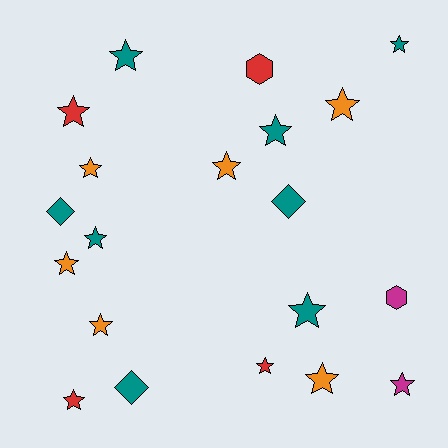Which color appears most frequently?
Teal, with 8 objects.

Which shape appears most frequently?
Star, with 15 objects.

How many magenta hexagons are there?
There is 1 magenta hexagon.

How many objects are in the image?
There are 20 objects.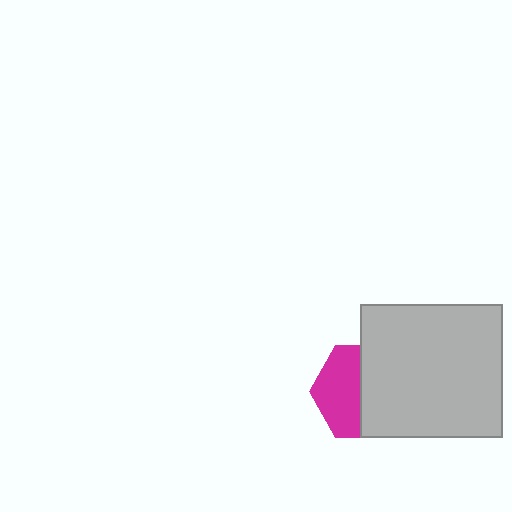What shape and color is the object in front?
The object in front is a light gray rectangle.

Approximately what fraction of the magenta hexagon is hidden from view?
Roughly 53% of the magenta hexagon is hidden behind the light gray rectangle.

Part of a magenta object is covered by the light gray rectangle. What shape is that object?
It is a hexagon.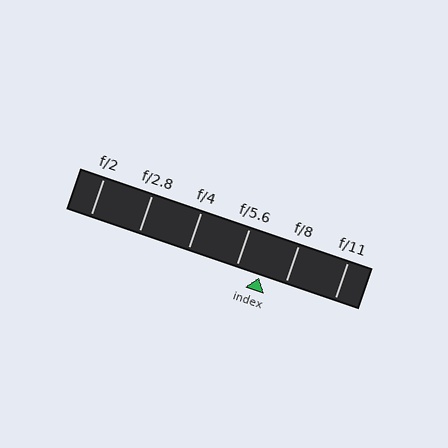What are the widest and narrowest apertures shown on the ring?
The widest aperture shown is f/2 and the narrowest is f/11.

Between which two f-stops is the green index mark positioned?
The index mark is between f/5.6 and f/8.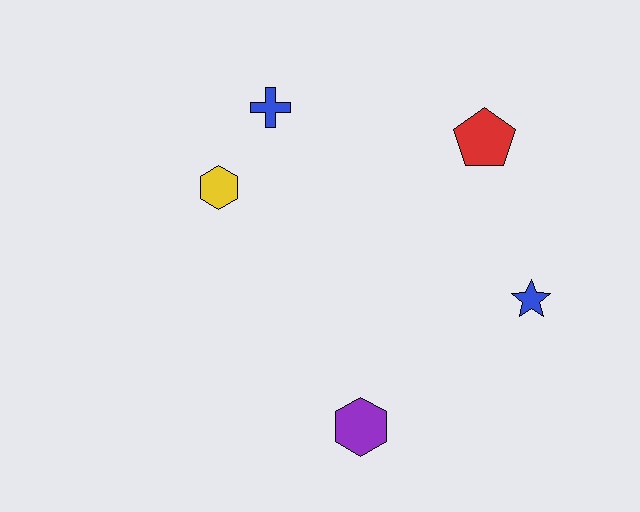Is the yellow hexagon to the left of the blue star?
Yes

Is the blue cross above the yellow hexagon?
Yes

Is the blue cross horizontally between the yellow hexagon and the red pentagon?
Yes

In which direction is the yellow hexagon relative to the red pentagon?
The yellow hexagon is to the left of the red pentagon.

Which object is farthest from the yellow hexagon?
The blue star is farthest from the yellow hexagon.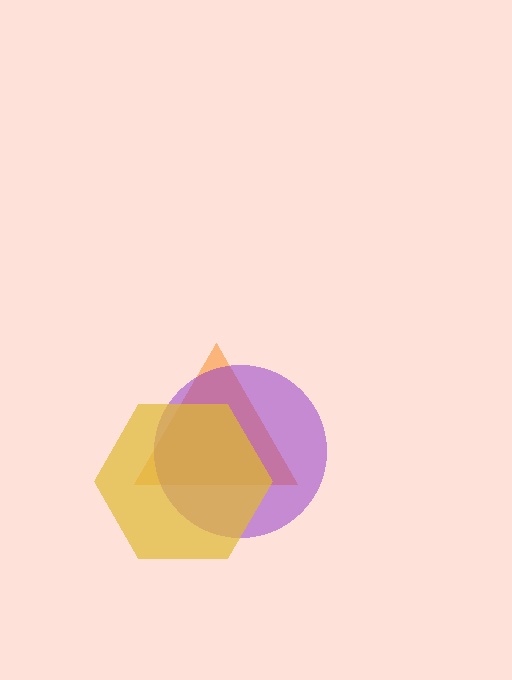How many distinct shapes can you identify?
There are 3 distinct shapes: an orange triangle, a purple circle, a yellow hexagon.